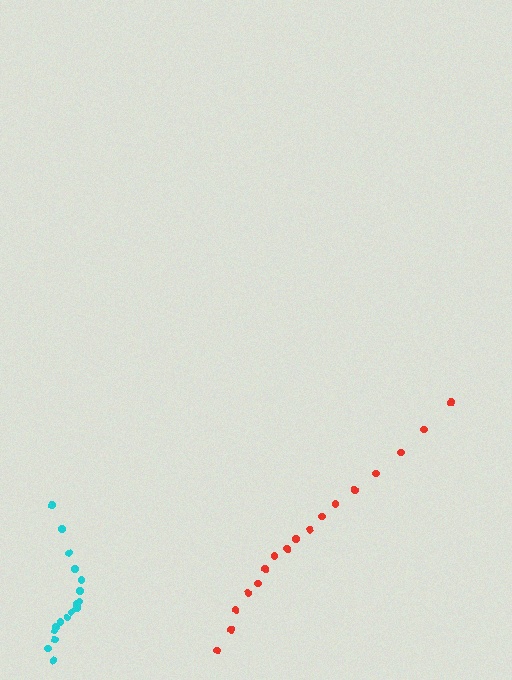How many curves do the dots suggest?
There are 2 distinct paths.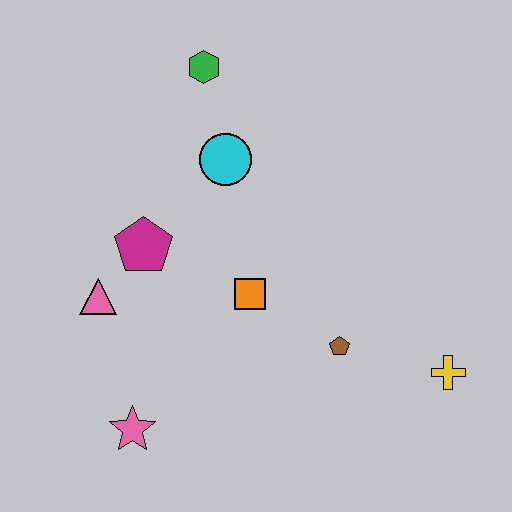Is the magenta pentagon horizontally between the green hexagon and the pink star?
Yes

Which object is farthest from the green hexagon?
The yellow cross is farthest from the green hexagon.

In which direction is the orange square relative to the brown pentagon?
The orange square is to the left of the brown pentagon.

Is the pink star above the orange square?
No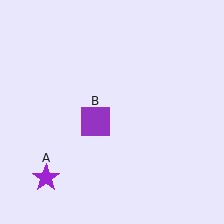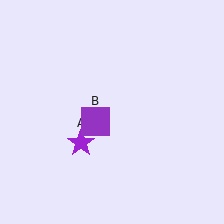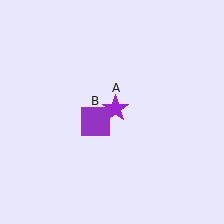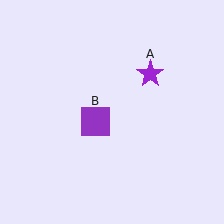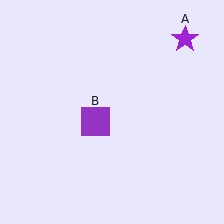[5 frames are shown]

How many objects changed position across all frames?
1 object changed position: purple star (object A).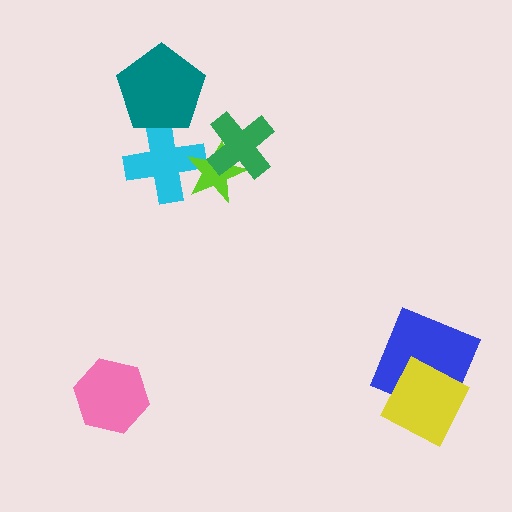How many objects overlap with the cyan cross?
2 objects overlap with the cyan cross.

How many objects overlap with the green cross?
1 object overlaps with the green cross.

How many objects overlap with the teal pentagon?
1 object overlaps with the teal pentagon.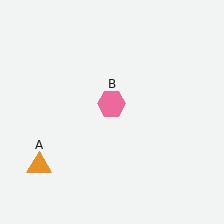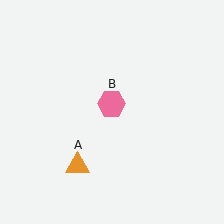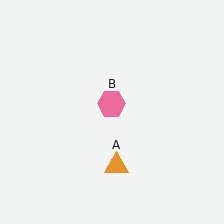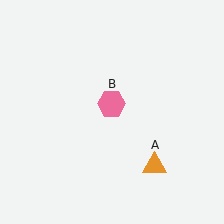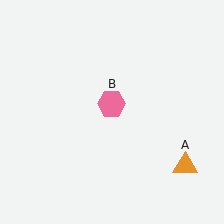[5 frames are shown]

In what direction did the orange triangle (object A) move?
The orange triangle (object A) moved right.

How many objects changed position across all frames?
1 object changed position: orange triangle (object A).